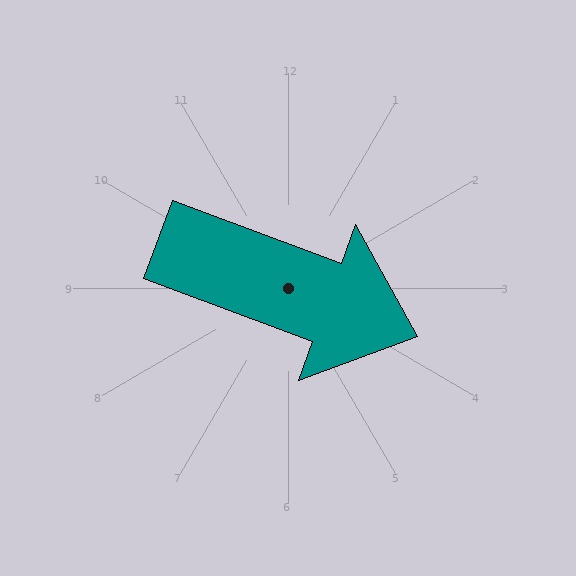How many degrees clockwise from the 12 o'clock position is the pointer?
Approximately 110 degrees.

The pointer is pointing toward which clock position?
Roughly 4 o'clock.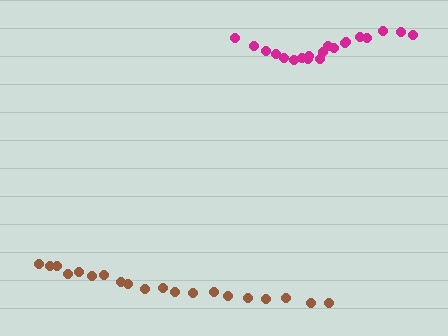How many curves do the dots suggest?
There are 2 distinct paths.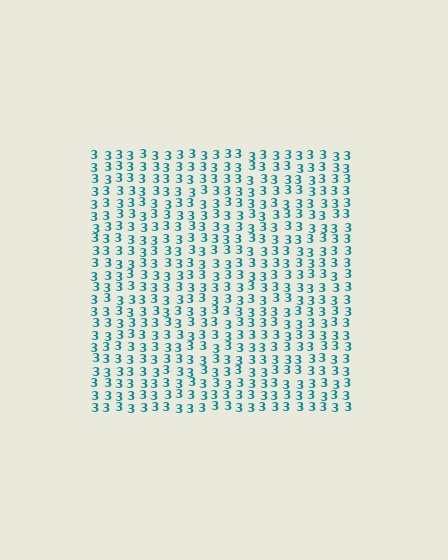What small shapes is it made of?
It is made of small digit 3's.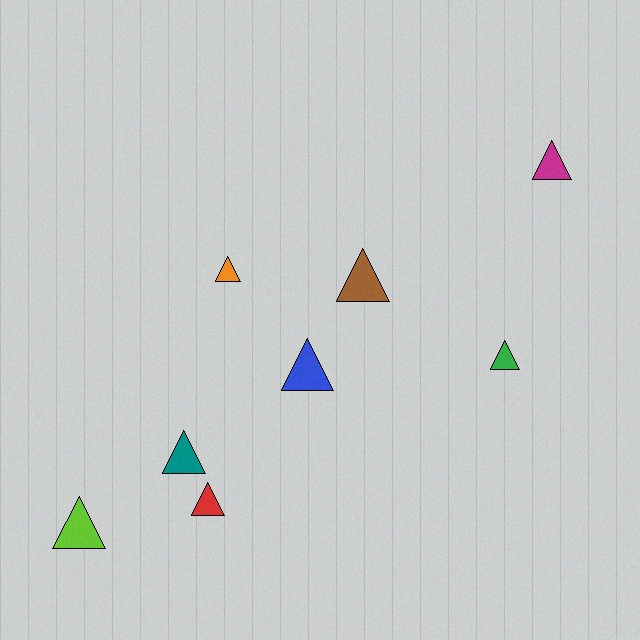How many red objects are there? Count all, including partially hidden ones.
There is 1 red object.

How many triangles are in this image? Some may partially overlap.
There are 8 triangles.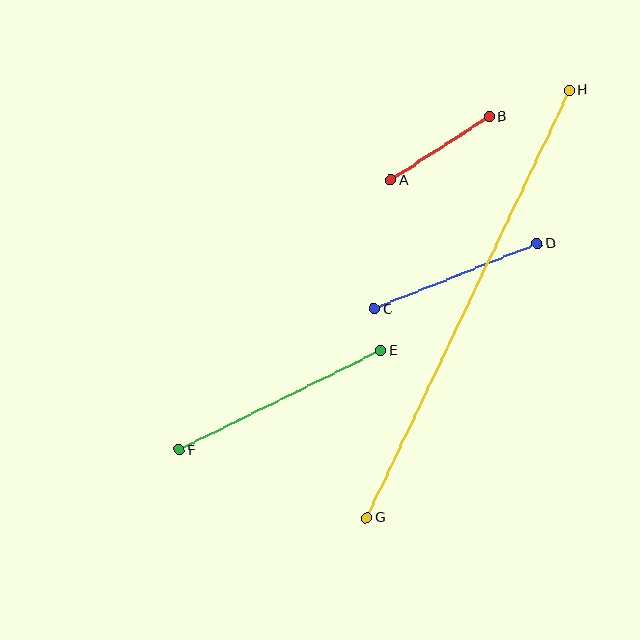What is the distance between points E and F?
The distance is approximately 225 pixels.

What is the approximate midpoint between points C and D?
The midpoint is at approximately (456, 276) pixels.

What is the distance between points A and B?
The distance is approximately 117 pixels.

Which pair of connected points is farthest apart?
Points G and H are farthest apart.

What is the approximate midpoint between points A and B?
The midpoint is at approximately (440, 149) pixels.